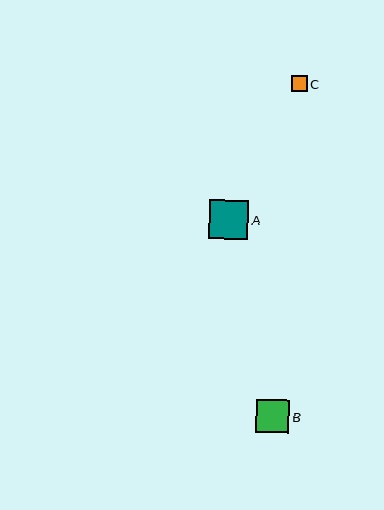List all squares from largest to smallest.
From largest to smallest: A, B, C.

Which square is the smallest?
Square C is the smallest with a size of approximately 16 pixels.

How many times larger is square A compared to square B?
Square A is approximately 1.2 times the size of square B.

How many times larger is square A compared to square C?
Square A is approximately 2.4 times the size of square C.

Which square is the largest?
Square A is the largest with a size of approximately 39 pixels.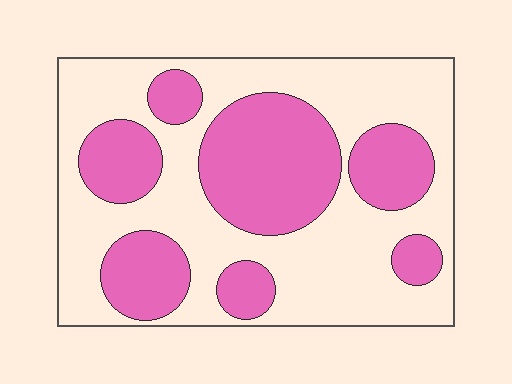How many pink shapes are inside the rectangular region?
7.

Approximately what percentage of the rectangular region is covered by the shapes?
Approximately 40%.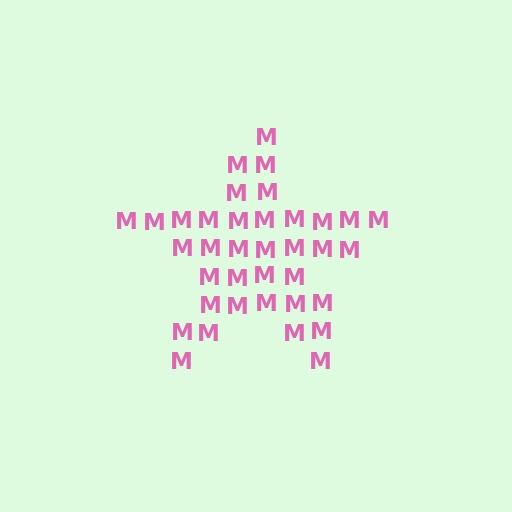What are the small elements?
The small elements are letter M's.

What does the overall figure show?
The overall figure shows a star.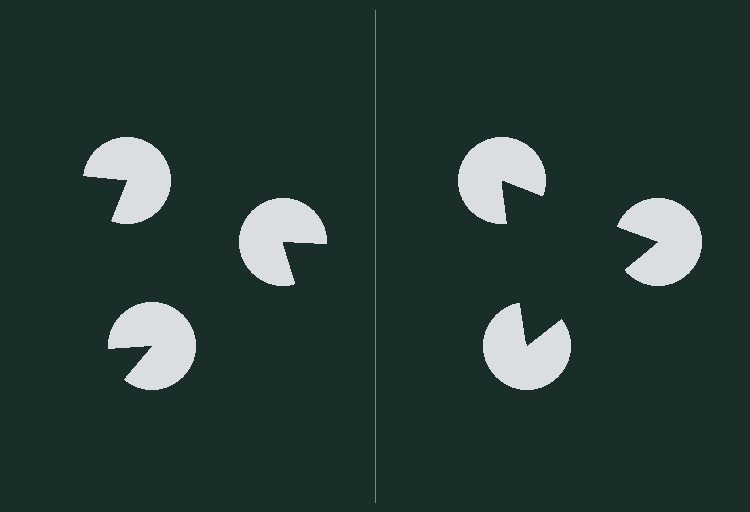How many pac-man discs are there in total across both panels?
6 — 3 on each side.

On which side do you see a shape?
An illusory triangle appears on the right side. On the left side the wedge cuts are rotated, so no coherent shape forms.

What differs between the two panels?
The pac-man discs are positioned identically on both sides; only the wedge orientations differ. On the right they align to a triangle; on the left they are misaligned.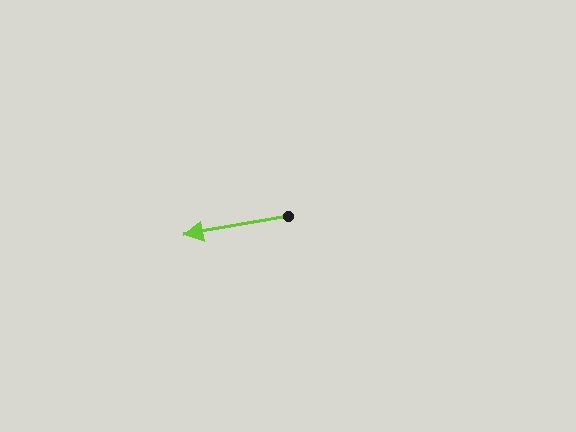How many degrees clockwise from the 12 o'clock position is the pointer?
Approximately 260 degrees.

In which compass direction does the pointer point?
West.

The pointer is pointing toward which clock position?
Roughly 9 o'clock.